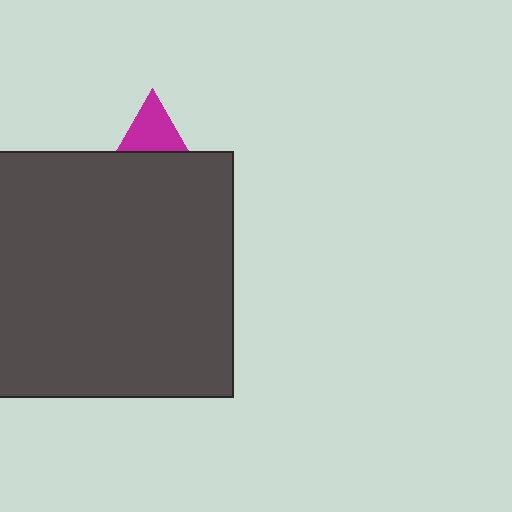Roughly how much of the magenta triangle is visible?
A small part of it is visible (roughly 32%).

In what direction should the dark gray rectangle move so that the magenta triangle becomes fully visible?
The dark gray rectangle should move down. That is the shortest direction to clear the overlap and leave the magenta triangle fully visible.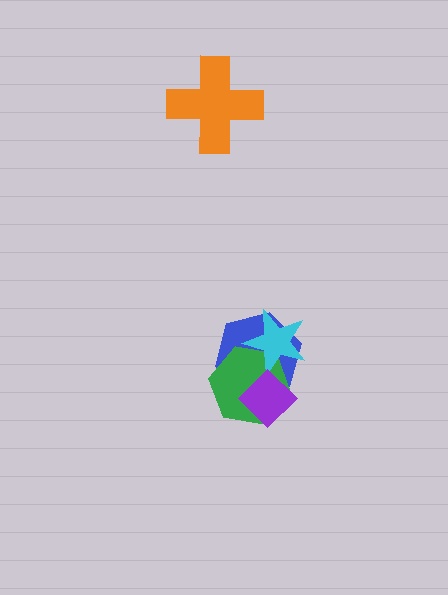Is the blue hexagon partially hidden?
Yes, it is partially covered by another shape.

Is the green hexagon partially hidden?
Yes, it is partially covered by another shape.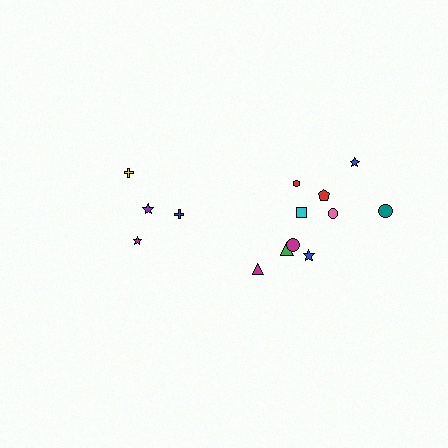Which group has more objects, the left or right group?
The right group.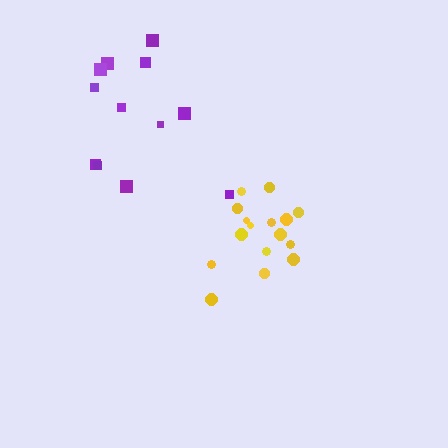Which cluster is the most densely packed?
Yellow.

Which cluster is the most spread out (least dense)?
Purple.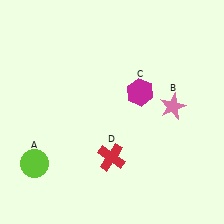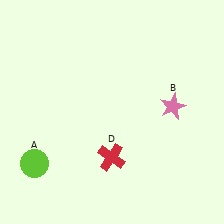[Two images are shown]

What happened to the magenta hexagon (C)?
The magenta hexagon (C) was removed in Image 2. It was in the top-right area of Image 1.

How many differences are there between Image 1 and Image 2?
There is 1 difference between the two images.